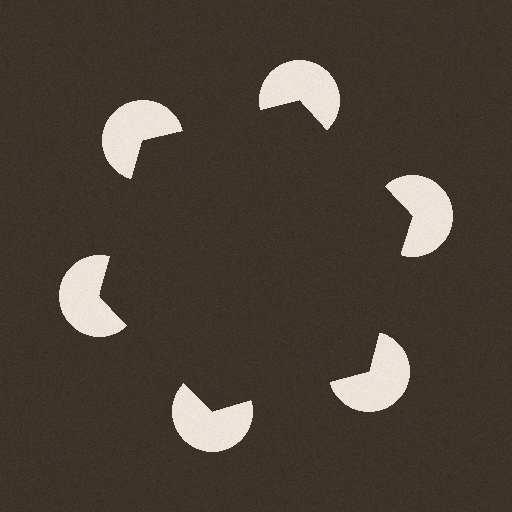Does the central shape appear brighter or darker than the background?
It typically appears slightly darker than the background, even though no actual brightness change is drawn.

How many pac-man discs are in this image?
There are 6 — one at each vertex of the illusory hexagon.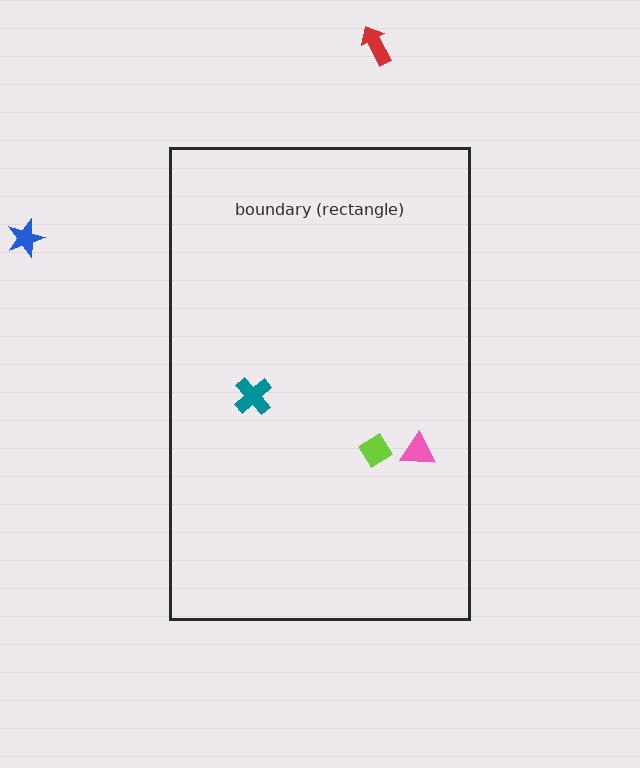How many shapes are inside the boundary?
3 inside, 2 outside.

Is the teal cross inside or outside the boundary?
Inside.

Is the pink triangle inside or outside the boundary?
Inside.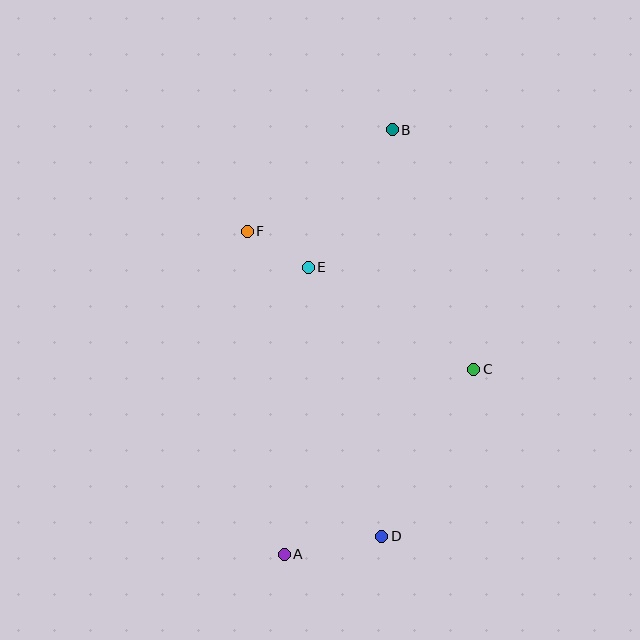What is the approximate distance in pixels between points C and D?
The distance between C and D is approximately 190 pixels.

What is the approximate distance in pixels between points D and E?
The distance between D and E is approximately 279 pixels.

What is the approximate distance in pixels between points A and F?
The distance between A and F is approximately 325 pixels.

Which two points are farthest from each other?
Points A and B are farthest from each other.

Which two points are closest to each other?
Points E and F are closest to each other.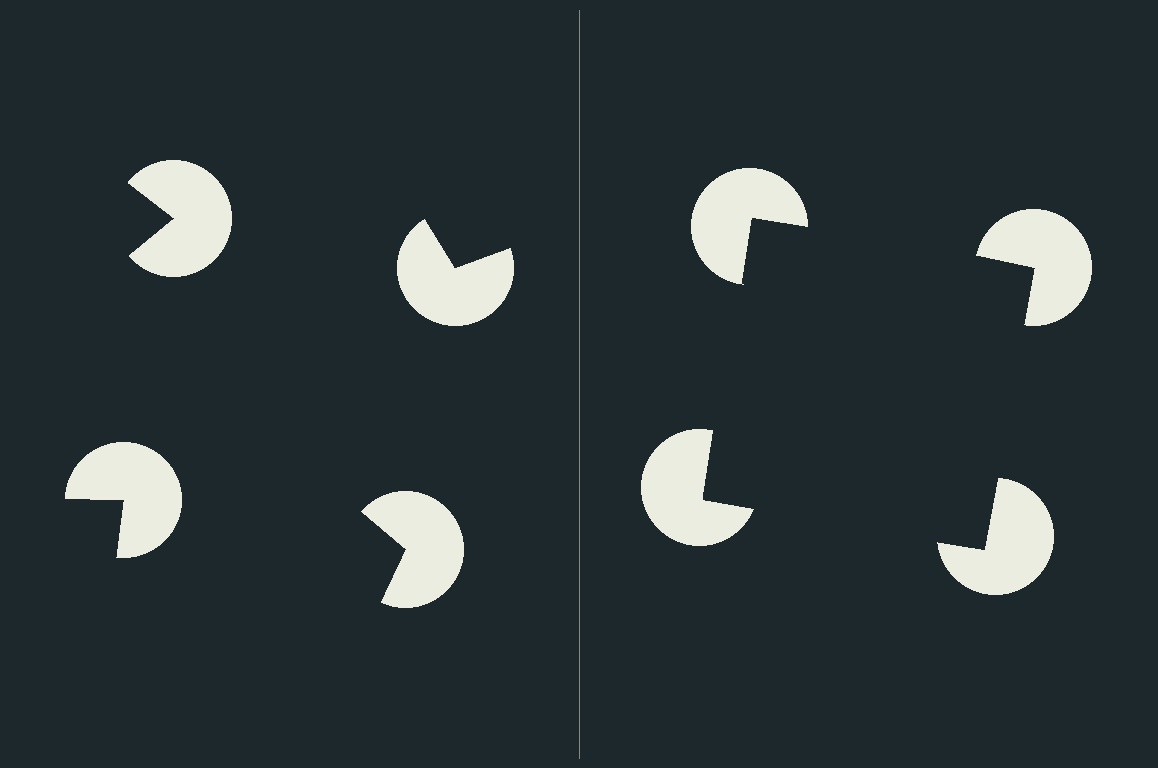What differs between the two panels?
The pac-man discs are positioned identically on both sides; only the wedge orientations differ. On the right they align to a square; on the left they are misaligned.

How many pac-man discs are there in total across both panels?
8 — 4 on each side.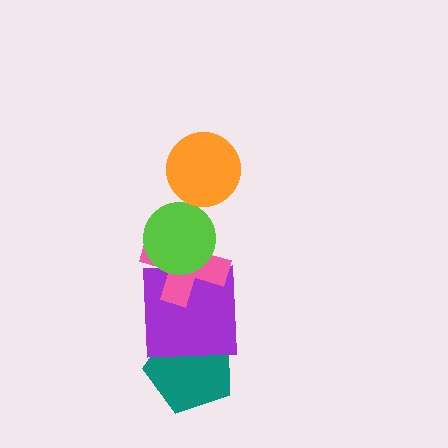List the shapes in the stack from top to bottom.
From top to bottom: the orange circle, the lime circle, the pink cross, the purple square, the teal pentagon.